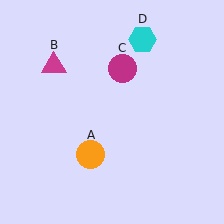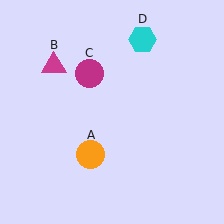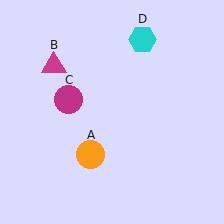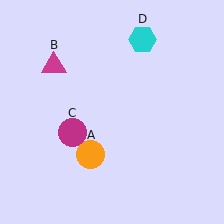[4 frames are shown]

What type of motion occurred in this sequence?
The magenta circle (object C) rotated counterclockwise around the center of the scene.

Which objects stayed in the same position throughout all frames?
Orange circle (object A) and magenta triangle (object B) and cyan hexagon (object D) remained stationary.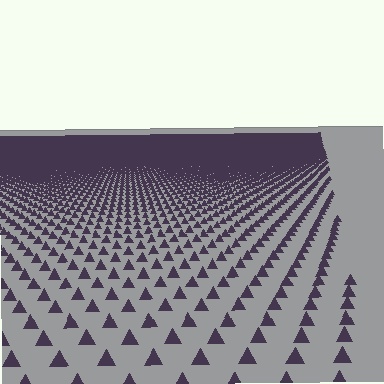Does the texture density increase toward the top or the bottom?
Density increases toward the top.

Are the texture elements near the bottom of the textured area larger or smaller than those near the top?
Larger. Near the bottom, elements are closer to the viewer and appear at a bigger on-screen size.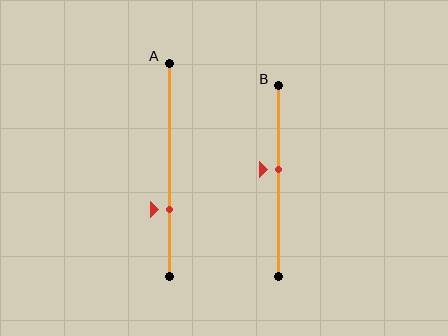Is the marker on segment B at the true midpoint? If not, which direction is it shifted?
No, the marker on segment B is shifted upward by about 6% of the segment length.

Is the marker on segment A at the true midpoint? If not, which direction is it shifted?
No, the marker on segment A is shifted downward by about 19% of the segment length.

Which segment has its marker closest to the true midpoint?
Segment B has its marker closest to the true midpoint.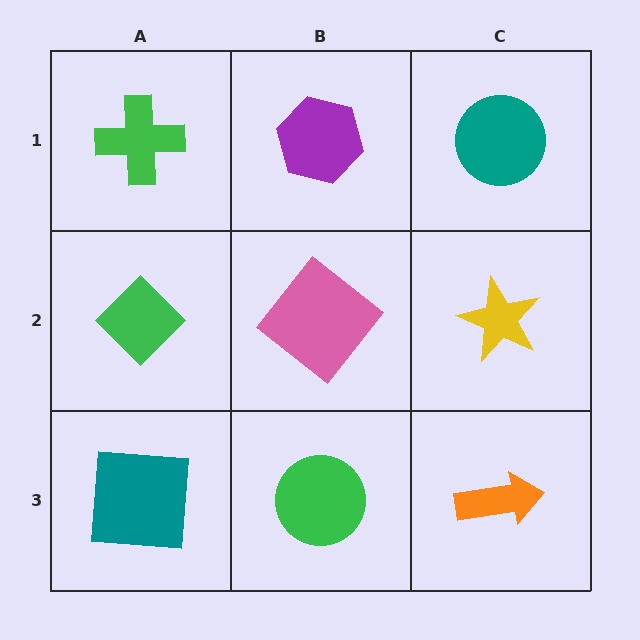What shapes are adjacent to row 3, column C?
A yellow star (row 2, column C), a green circle (row 3, column B).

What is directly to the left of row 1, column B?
A green cross.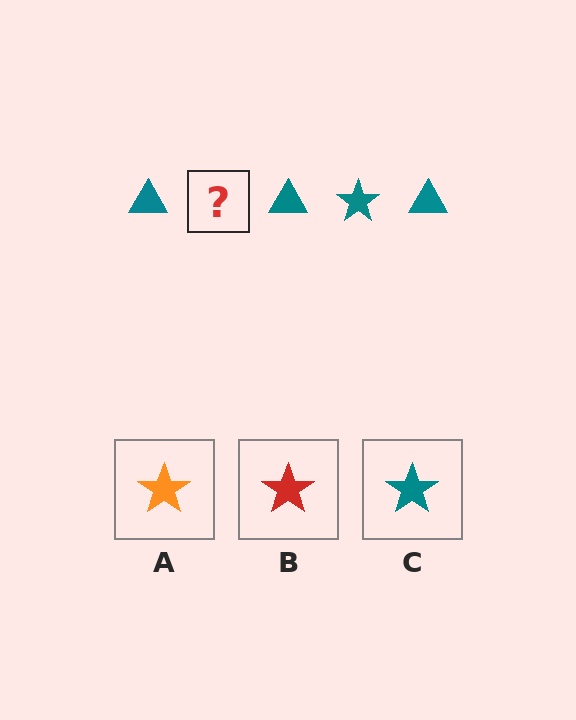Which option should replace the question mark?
Option C.